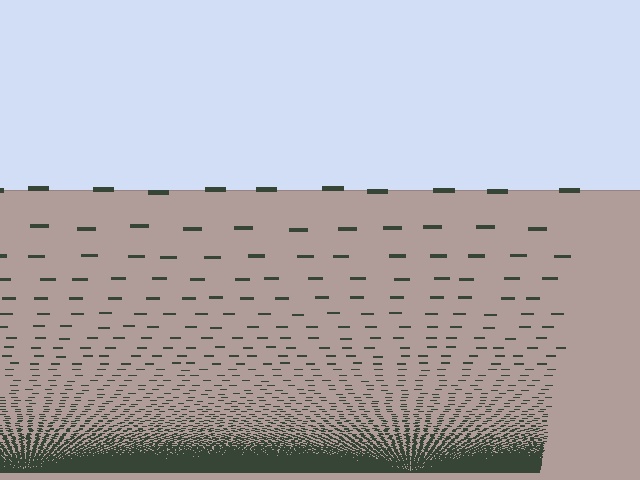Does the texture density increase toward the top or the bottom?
Density increases toward the bottom.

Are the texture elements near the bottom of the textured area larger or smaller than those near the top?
Smaller. The gradient is inverted — elements near the bottom are smaller and denser.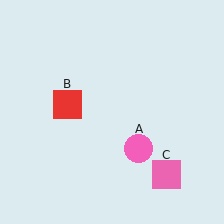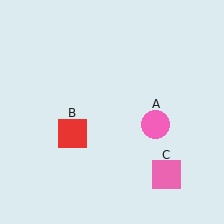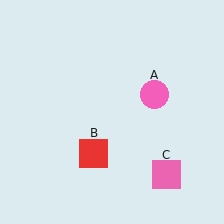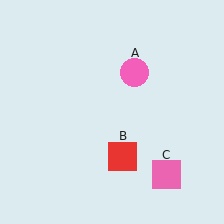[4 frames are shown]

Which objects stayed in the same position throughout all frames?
Pink square (object C) remained stationary.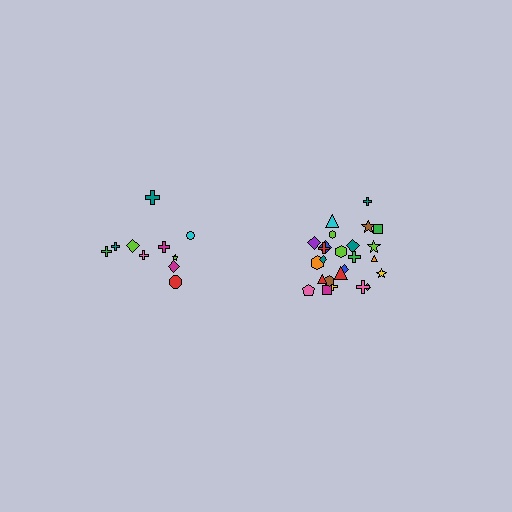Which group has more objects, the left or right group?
The right group.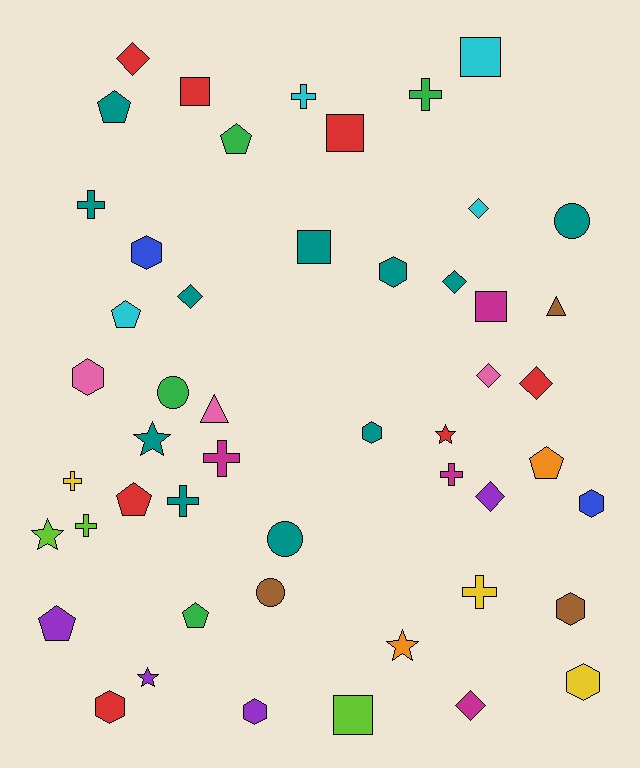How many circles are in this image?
There are 4 circles.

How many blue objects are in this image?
There are 2 blue objects.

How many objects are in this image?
There are 50 objects.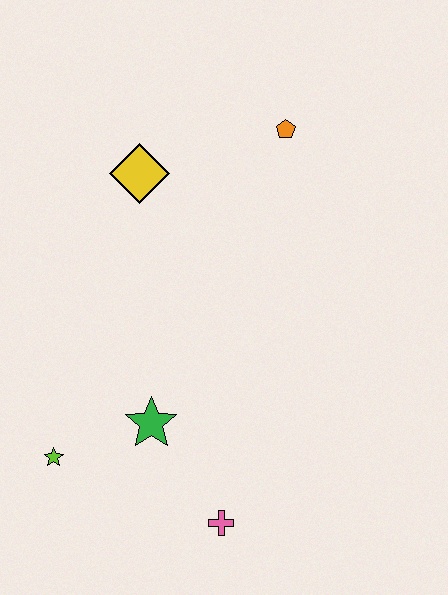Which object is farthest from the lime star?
The orange pentagon is farthest from the lime star.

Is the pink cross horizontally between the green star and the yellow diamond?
No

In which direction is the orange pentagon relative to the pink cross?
The orange pentagon is above the pink cross.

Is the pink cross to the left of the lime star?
No